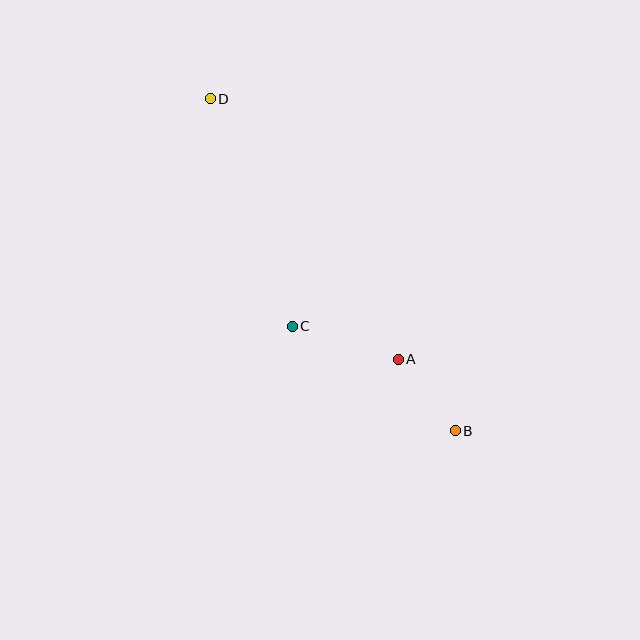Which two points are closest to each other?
Points A and B are closest to each other.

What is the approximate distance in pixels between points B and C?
The distance between B and C is approximately 193 pixels.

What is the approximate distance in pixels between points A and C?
The distance between A and C is approximately 111 pixels.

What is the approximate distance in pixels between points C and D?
The distance between C and D is approximately 242 pixels.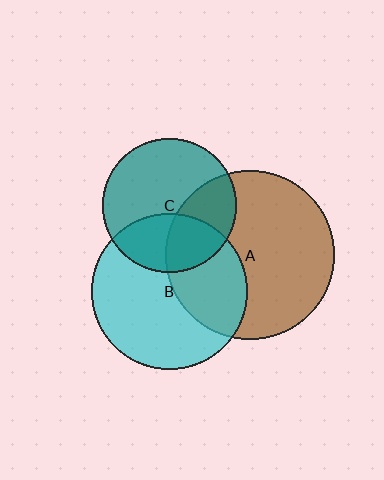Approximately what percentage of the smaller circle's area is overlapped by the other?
Approximately 35%.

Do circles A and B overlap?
Yes.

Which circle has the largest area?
Circle A (brown).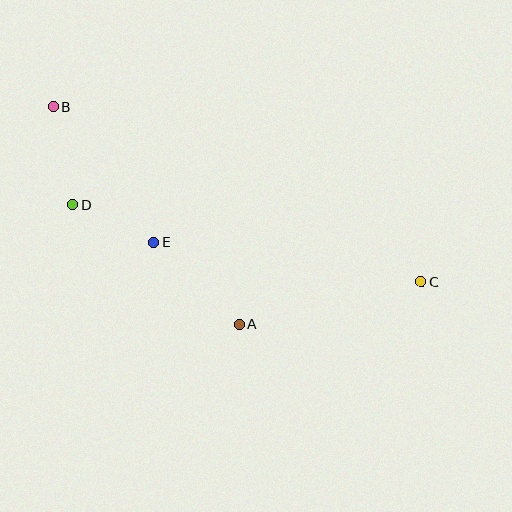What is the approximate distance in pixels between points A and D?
The distance between A and D is approximately 205 pixels.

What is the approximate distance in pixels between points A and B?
The distance between A and B is approximately 287 pixels.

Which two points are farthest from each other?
Points B and C are farthest from each other.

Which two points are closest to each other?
Points D and E are closest to each other.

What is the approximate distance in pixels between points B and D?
The distance between B and D is approximately 100 pixels.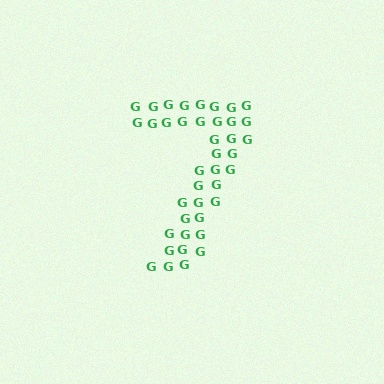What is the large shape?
The large shape is the digit 7.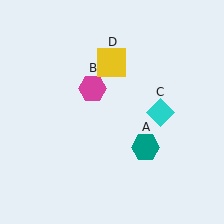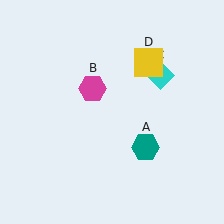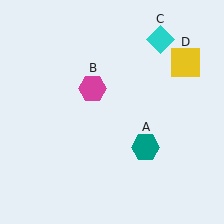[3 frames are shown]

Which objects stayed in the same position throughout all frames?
Teal hexagon (object A) and magenta hexagon (object B) remained stationary.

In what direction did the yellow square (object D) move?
The yellow square (object D) moved right.